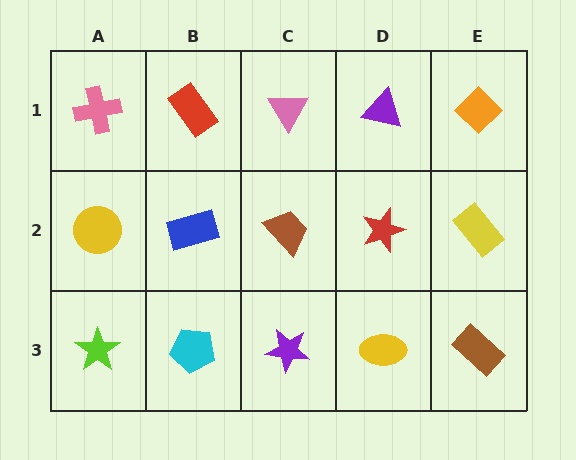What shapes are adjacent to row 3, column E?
A yellow rectangle (row 2, column E), a yellow ellipse (row 3, column D).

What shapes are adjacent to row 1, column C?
A brown trapezoid (row 2, column C), a red rectangle (row 1, column B), a purple triangle (row 1, column D).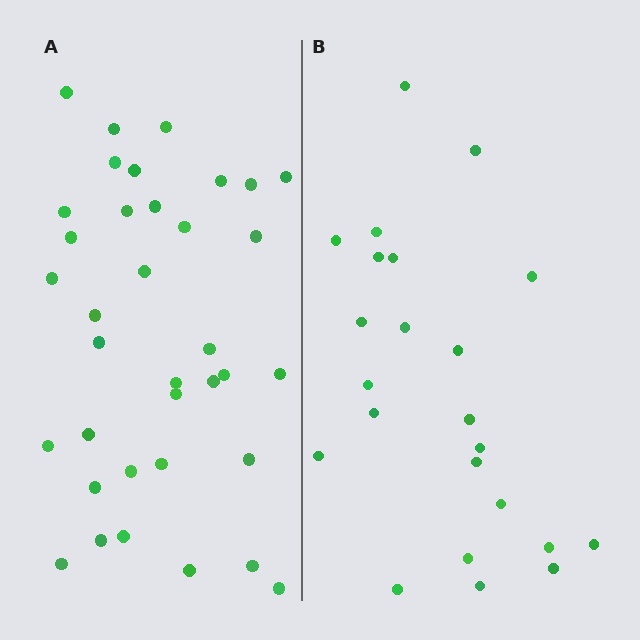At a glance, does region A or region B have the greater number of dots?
Region A (the left region) has more dots.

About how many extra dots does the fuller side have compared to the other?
Region A has approximately 15 more dots than region B.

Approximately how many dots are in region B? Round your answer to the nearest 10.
About 20 dots. (The exact count is 23, which rounds to 20.)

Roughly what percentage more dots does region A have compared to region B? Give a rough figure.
About 55% more.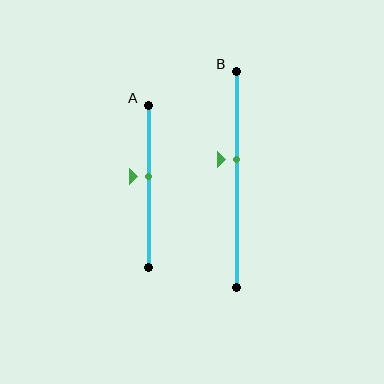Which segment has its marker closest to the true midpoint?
Segment A has its marker closest to the true midpoint.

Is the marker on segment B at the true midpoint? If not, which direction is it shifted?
No, the marker on segment B is shifted upward by about 9% of the segment length.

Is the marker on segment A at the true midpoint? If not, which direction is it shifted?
No, the marker on segment A is shifted upward by about 6% of the segment length.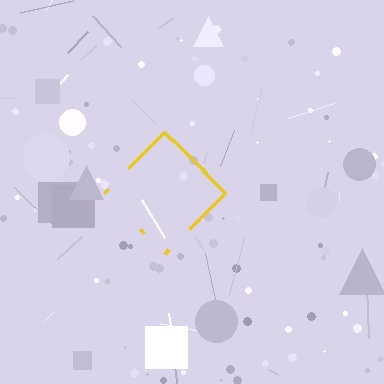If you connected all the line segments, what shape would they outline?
They would outline a diamond.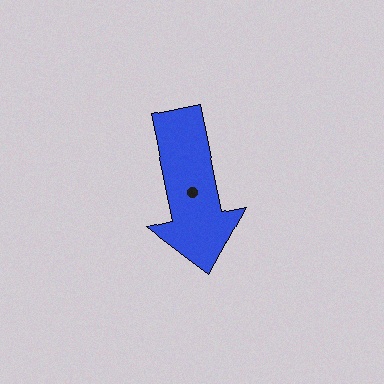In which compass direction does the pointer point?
South.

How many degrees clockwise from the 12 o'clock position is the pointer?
Approximately 168 degrees.